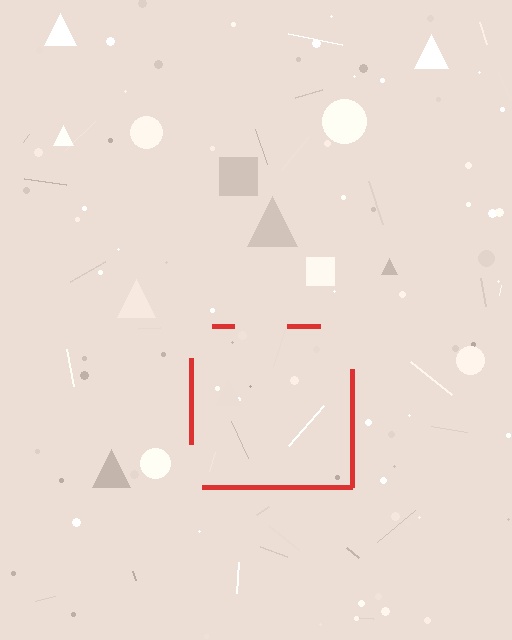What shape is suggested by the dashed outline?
The dashed outline suggests a square.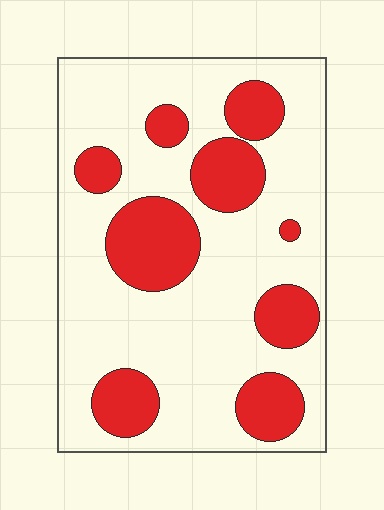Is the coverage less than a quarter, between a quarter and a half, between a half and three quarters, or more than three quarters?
Between a quarter and a half.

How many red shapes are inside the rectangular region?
9.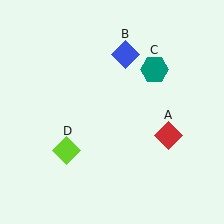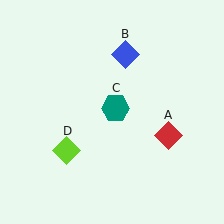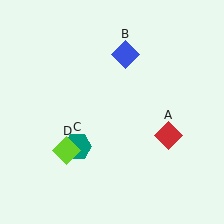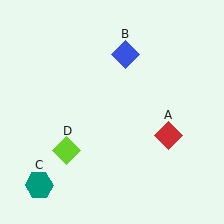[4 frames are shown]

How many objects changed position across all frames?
1 object changed position: teal hexagon (object C).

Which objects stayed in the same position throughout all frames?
Red diamond (object A) and blue diamond (object B) and lime diamond (object D) remained stationary.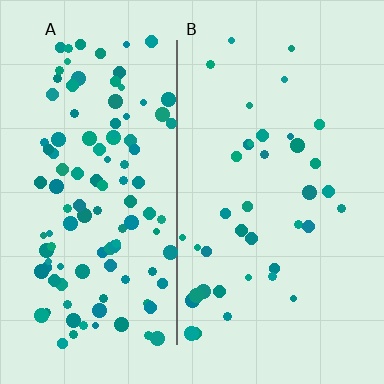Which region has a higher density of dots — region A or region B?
A (the left).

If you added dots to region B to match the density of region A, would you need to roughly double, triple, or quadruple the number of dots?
Approximately triple.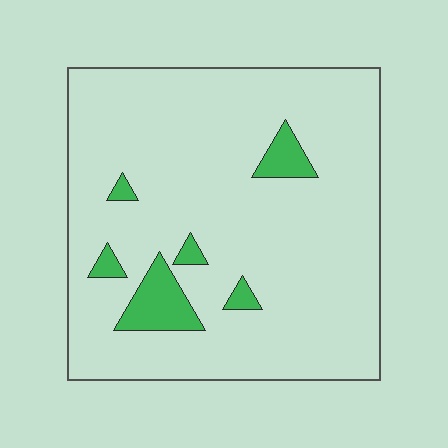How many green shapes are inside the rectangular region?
6.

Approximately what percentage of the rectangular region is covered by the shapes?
Approximately 10%.